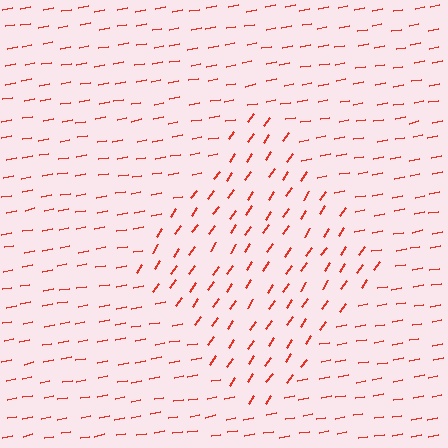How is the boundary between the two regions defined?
The boundary is defined purely by a change in line orientation (approximately 45 degrees difference). All lines are the same color and thickness.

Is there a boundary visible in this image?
Yes, there is a texture boundary formed by a change in line orientation.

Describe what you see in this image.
The image is filled with small red line segments. A diamond region in the image has lines oriented differently from the surrounding lines, creating a visible texture boundary.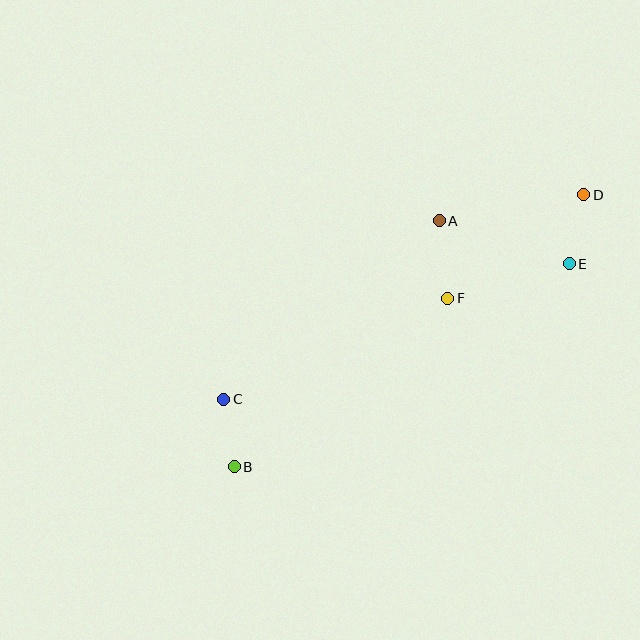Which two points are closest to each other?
Points B and C are closest to each other.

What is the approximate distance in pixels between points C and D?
The distance between C and D is approximately 414 pixels.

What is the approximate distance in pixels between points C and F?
The distance between C and F is approximately 245 pixels.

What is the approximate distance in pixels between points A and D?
The distance between A and D is approximately 147 pixels.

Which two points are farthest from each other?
Points B and D are farthest from each other.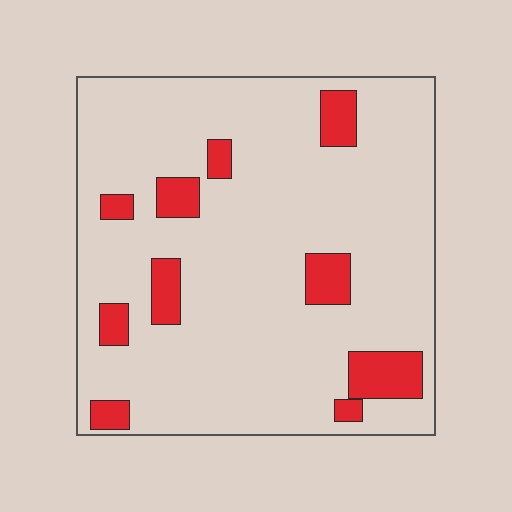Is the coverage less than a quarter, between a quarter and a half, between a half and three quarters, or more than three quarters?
Less than a quarter.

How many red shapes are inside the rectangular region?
10.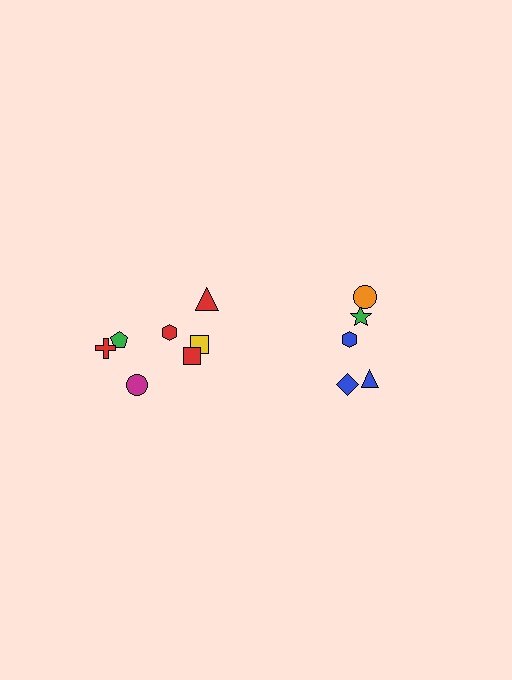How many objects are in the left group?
There are 7 objects.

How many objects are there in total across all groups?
There are 12 objects.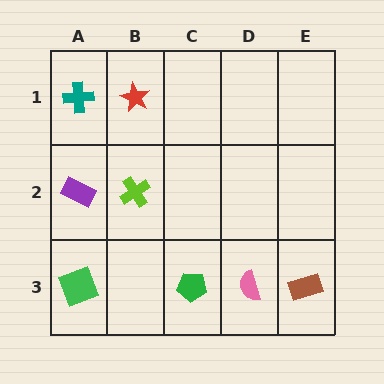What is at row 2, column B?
A lime cross.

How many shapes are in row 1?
2 shapes.